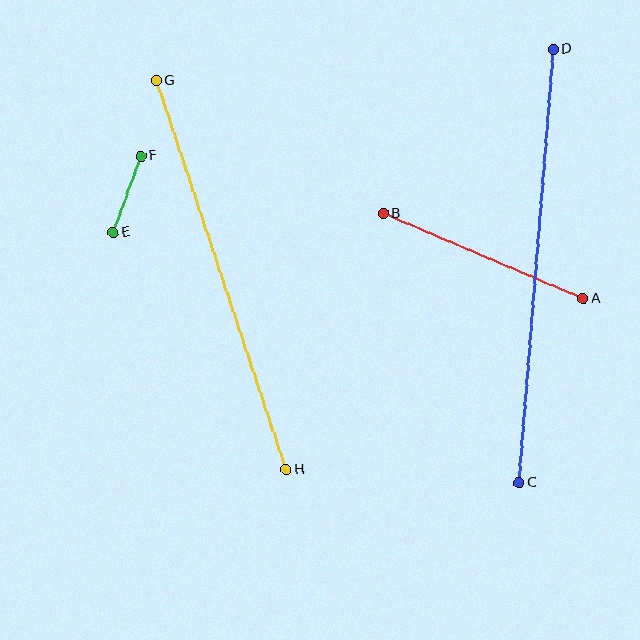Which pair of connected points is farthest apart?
Points C and D are farthest apart.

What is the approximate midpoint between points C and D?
The midpoint is at approximately (536, 266) pixels.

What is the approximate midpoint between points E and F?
The midpoint is at approximately (127, 194) pixels.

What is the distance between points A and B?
The distance is approximately 217 pixels.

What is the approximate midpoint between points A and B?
The midpoint is at approximately (483, 256) pixels.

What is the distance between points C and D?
The distance is approximately 435 pixels.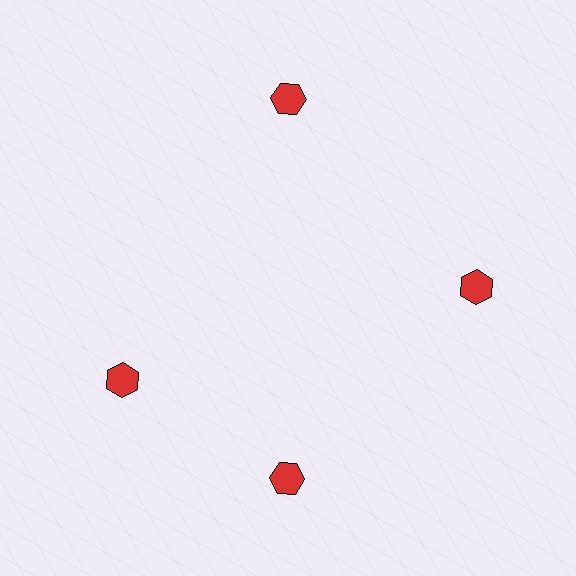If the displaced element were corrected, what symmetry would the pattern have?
It would have 4-fold rotational symmetry — the pattern would map onto itself every 90 degrees.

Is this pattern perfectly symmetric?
No. The 4 red hexagons are arranged in a ring, but one element near the 9 o'clock position is rotated out of alignment along the ring, breaking the 4-fold rotational symmetry.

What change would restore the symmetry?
The symmetry would be restored by rotating it back into even spacing with its neighbors so that all 4 hexagons sit at equal angles and equal distance from the center.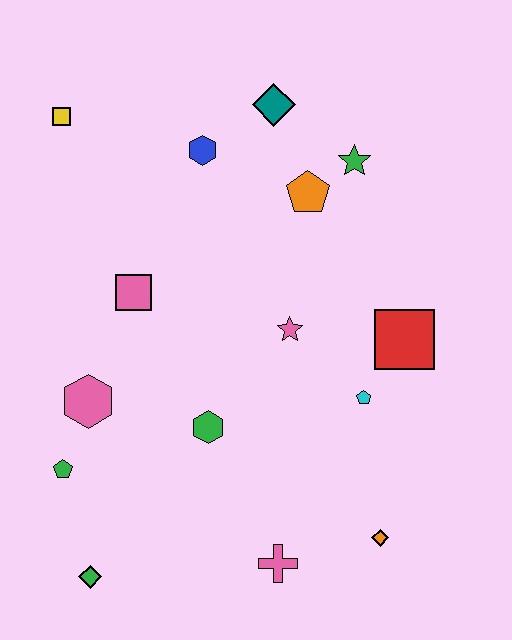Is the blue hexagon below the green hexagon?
No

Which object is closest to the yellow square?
The blue hexagon is closest to the yellow square.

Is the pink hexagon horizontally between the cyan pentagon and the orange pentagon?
No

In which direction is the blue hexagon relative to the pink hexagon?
The blue hexagon is above the pink hexagon.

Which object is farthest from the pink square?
The orange diamond is farthest from the pink square.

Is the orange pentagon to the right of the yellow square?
Yes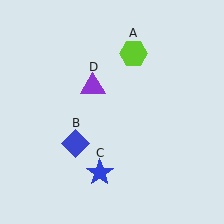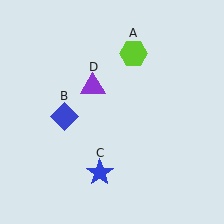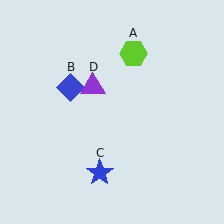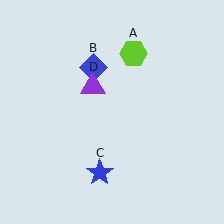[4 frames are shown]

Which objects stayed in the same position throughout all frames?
Lime hexagon (object A) and blue star (object C) and purple triangle (object D) remained stationary.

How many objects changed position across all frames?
1 object changed position: blue diamond (object B).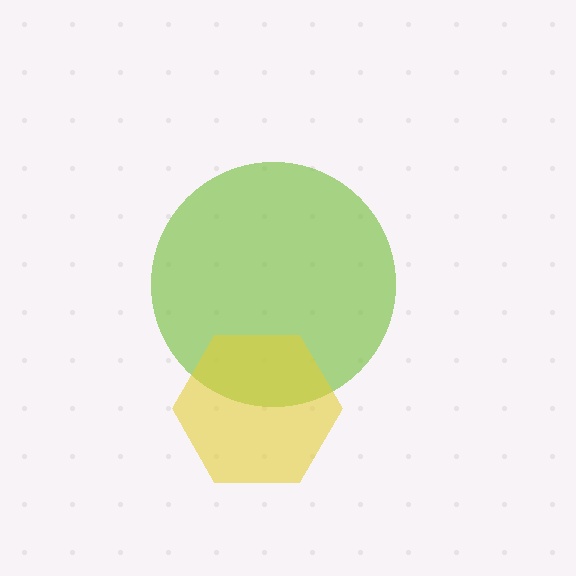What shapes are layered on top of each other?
The layered shapes are: a lime circle, a yellow hexagon.